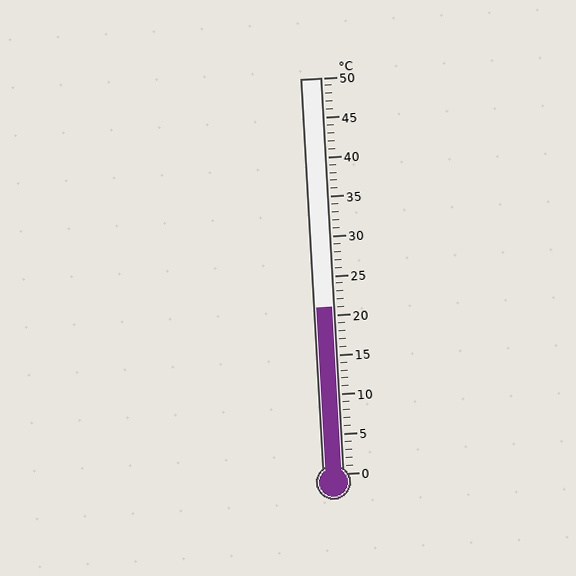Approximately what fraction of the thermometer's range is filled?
The thermometer is filled to approximately 40% of its range.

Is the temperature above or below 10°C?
The temperature is above 10°C.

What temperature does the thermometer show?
The thermometer shows approximately 21°C.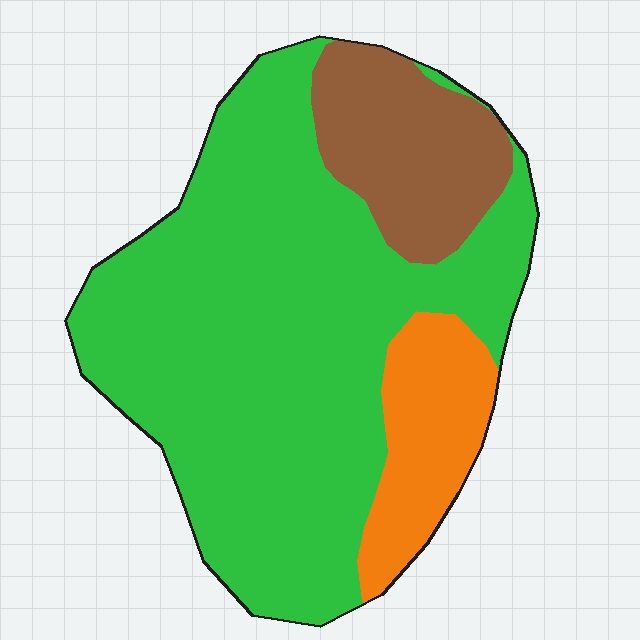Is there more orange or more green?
Green.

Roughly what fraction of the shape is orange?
Orange covers 13% of the shape.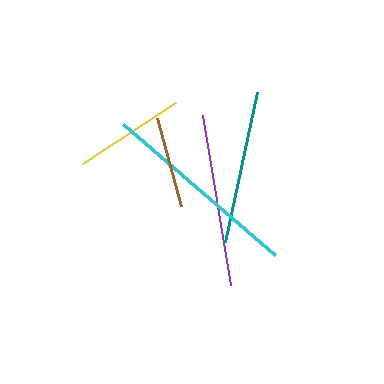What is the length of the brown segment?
The brown segment is approximately 91 pixels long.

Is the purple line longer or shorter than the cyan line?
The cyan line is longer than the purple line.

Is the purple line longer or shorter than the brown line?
The purple line is longer than the brown line.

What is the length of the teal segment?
The teal segment is approximately 153 pixels long.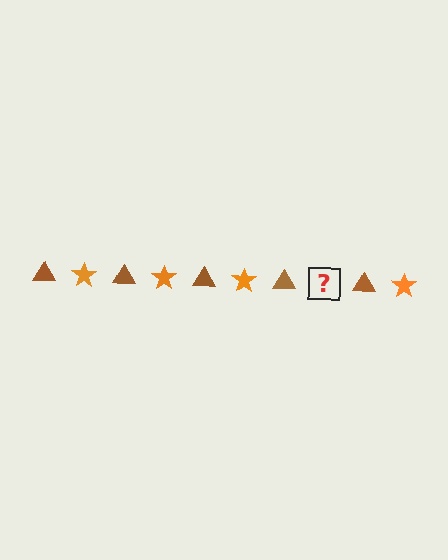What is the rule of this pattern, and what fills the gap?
The rule is that the pattern alternates between brown triangle and orange star. The gap should be filled with an orange star.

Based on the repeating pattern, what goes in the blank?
The blank should be an orange star.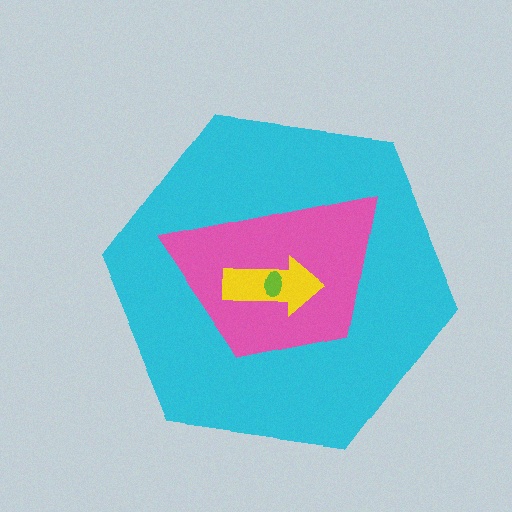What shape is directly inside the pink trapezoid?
The yellow arrow.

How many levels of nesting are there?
4.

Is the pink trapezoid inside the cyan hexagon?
Yes.